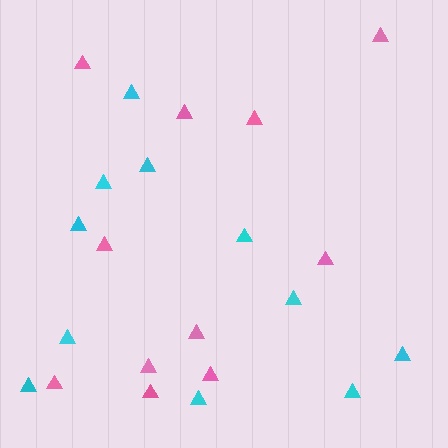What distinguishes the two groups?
There are 2 groups: one group of pink triangles (11) and one group of cyan triangles (11).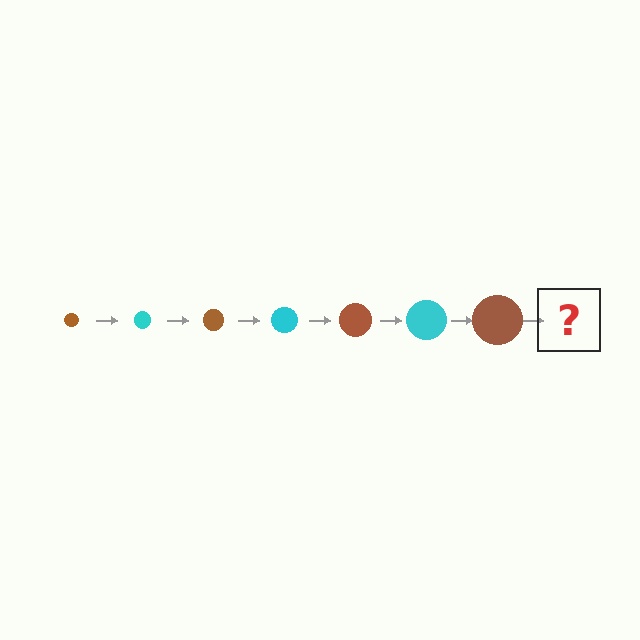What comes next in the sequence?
The next element should be a cyan circle, larger than the previous one.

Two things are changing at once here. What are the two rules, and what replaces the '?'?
The two rules are that the circle grows larger each step and the color cycles through brown and cyan. The '?' should be a cyan circle, larger than the previous one.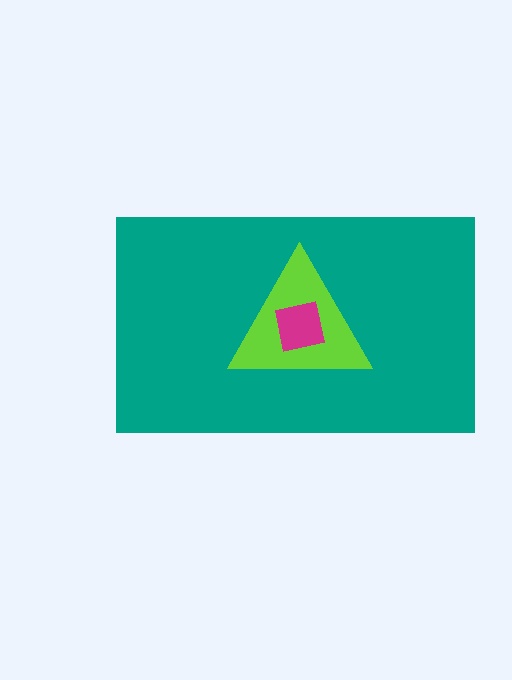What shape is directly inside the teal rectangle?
The lime triangle.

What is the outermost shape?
The teal rectangle.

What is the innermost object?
The magenta square.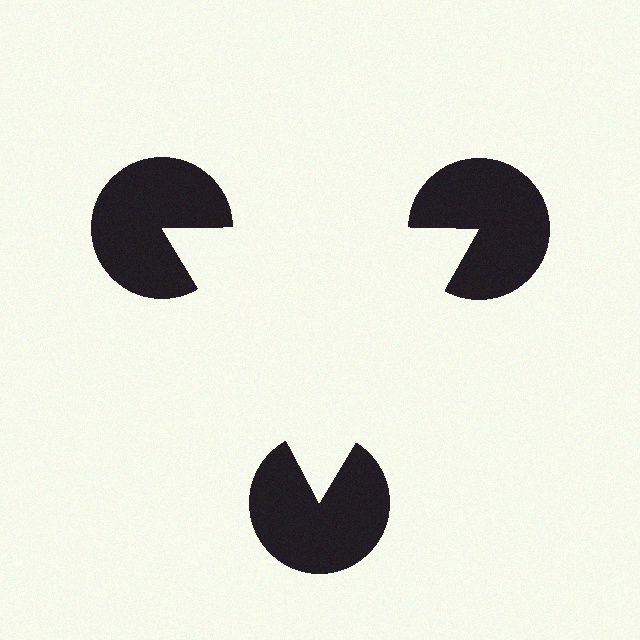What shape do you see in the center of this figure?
An illusory triangle — its edges are inferred from the aligned wedge cuts in the pac-man discs, not physically drawn.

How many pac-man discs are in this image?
There are 3 — one at each vertex of the illusory triangle.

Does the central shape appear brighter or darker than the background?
It typically appears slightly brighter than the background, even though no actual brightness change is drawn.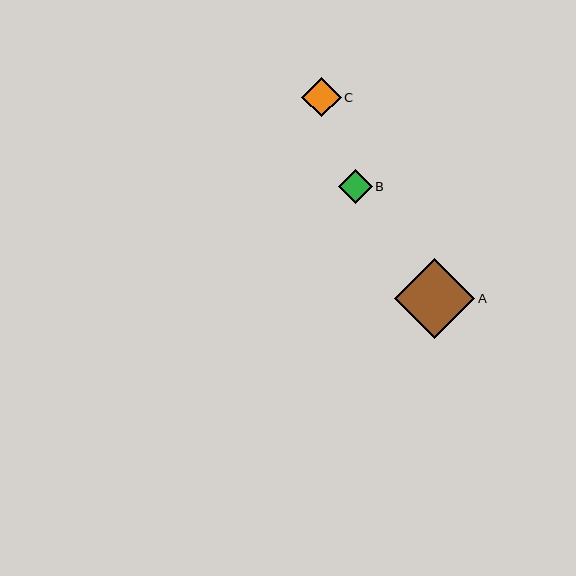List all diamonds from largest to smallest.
From largest to smallest: A, C, B.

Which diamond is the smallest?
Diamond B is the smallest with a size of approximately 34 pixels.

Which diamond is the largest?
Diamond A is the largest with a size of approximately 80 pixels.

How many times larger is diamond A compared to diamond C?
Diamond A is approximately 2.0 times the size of diamond C.